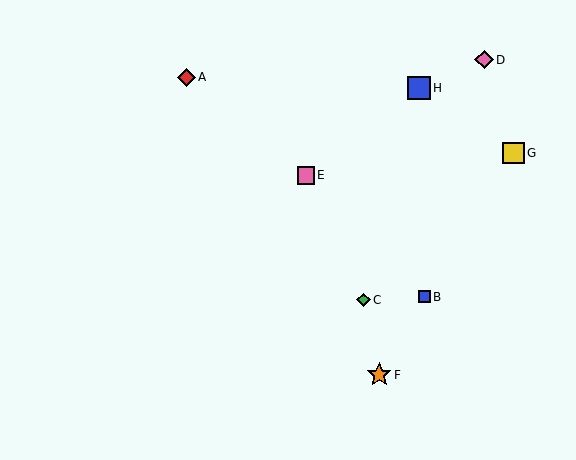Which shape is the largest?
The orange star (labeled F) is the largest.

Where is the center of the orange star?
The center of the orange star is at (379, 375).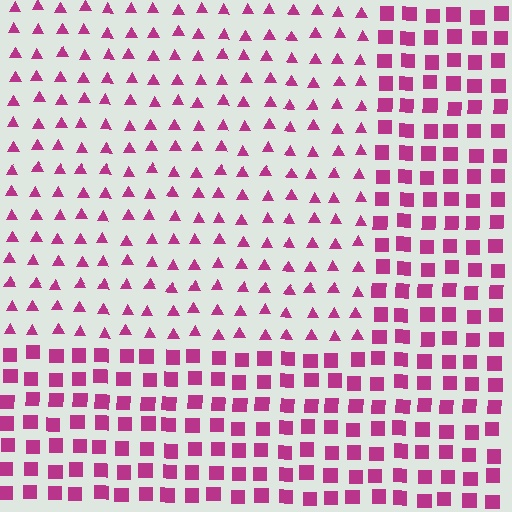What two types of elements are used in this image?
The image uses triangles inside the rectangle region and squares outside it.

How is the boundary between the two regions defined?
The boundary is defined by a change in element shape: triangles inside vs. squares outside. All elements share the same color and spacing.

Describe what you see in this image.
The image is filled with small magenta elements arranged in a uniform grid. A rectangle-shaped region contains triangles, while the surrounding area contains squares. The boundary is defined purely by the change in element shape.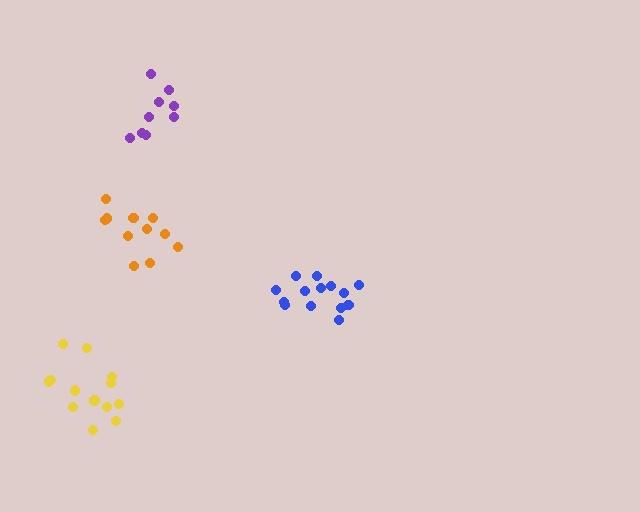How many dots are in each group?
Group 1: 9 dots, Group 2: 11 dots, Group 3: 13 dots, Group 4: 14 dots (47 total).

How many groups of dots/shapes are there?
There are 4 groups.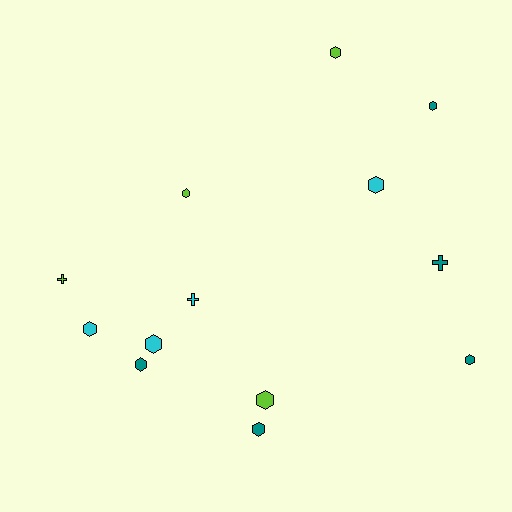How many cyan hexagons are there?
There are 3 cyan hexagons.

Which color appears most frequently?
Teal, with 5 objects.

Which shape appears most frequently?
Hexagon, with 10 objects.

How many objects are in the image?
There are 13 objects.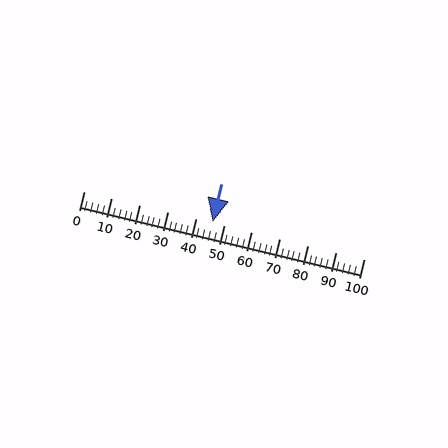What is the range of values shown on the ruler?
The ruler shows values from 0 to 100.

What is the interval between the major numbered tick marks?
The major tick marks are spaced 10 units apart.